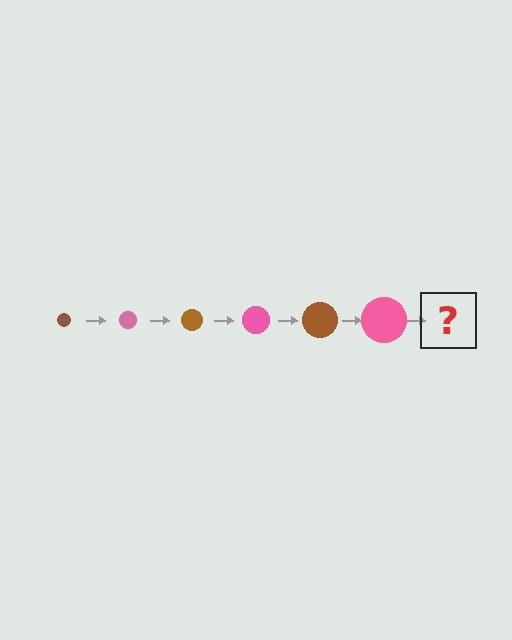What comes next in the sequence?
The next element should be a brown circle, larger than the previous one.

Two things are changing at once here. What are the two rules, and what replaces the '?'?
The two rules are that the circle grows larger each step and the color cycles through brown and pink. The '?' should be a brown circle, larger than the previous one.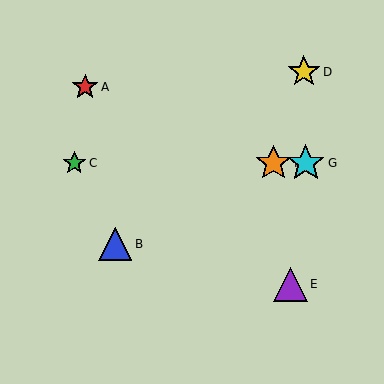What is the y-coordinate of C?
Object C is at y≈163.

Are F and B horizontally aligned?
No, F is at y≈163 and B is at y≈244.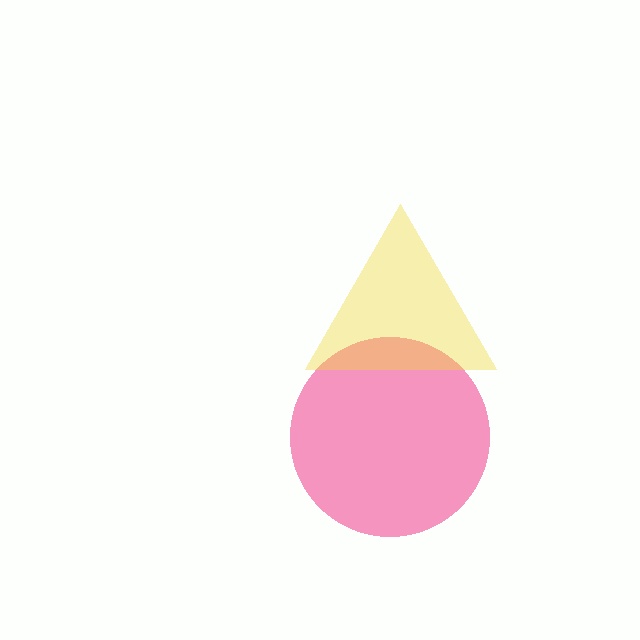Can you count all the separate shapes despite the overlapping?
Yes, there are 2 separate shapes.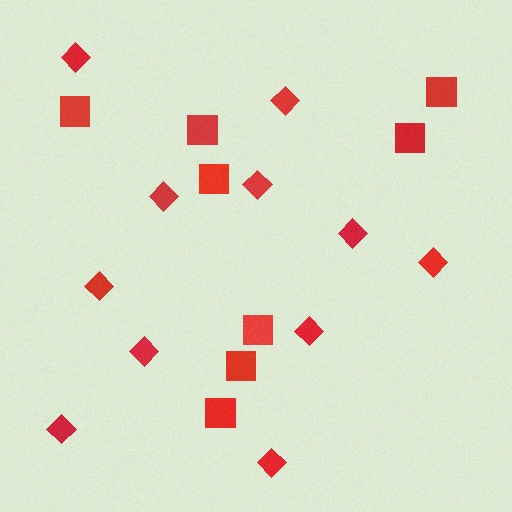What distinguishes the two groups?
There are 2 groups: one group of squares (8) and one group of diamonds (11).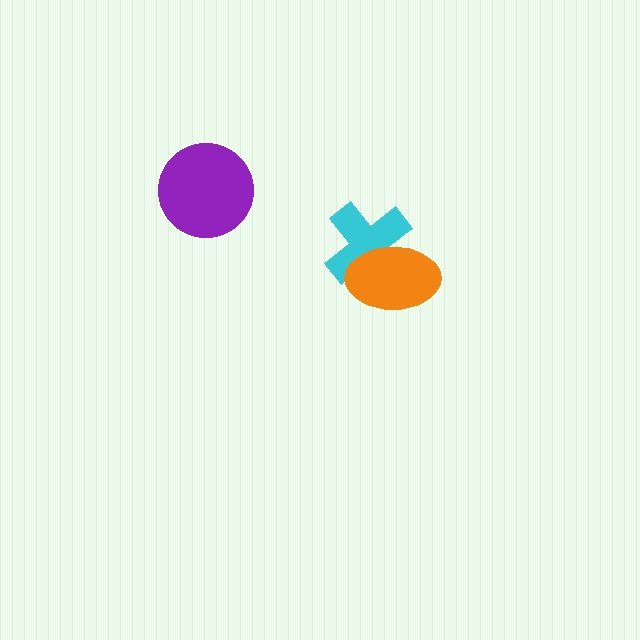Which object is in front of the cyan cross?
The orange ellipse is in front of the cyan cross.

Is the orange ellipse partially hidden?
No, no other shape covers it.